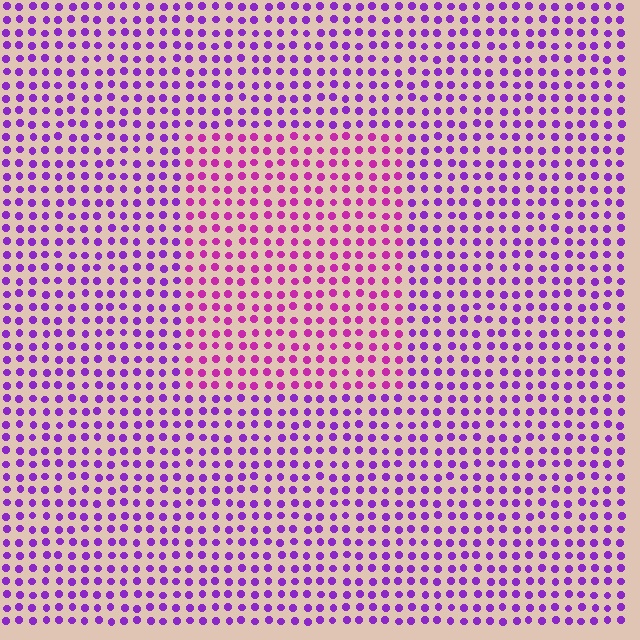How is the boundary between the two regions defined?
The boundary is defined purely by a slight shift in hue (about 33 degrees). Spacing, size, and orientation are identical on both sides.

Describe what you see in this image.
The image is filled with small purple elements in a uniform arrangement. A rectangle-shaped region is visible where the elements are tinted to a slightly different hue, forming a subtle color boundary.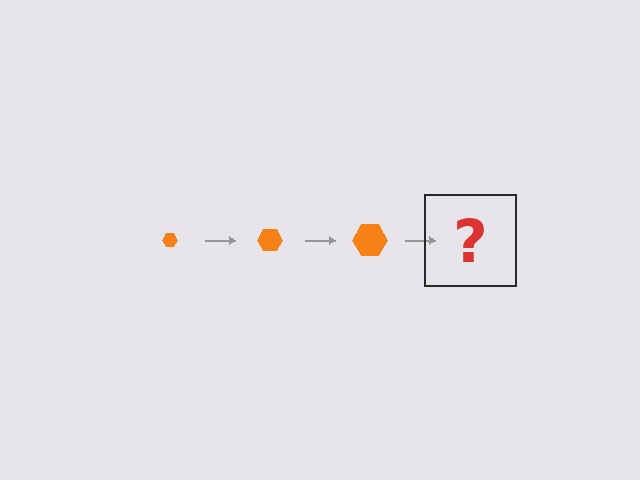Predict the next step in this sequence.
The next step is an orange hexagon, larger than the previous one.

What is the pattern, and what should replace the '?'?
The pattern is that the hexagon gets progressively larger each step. The '?' should be an orange hexagon, larger than the previous one.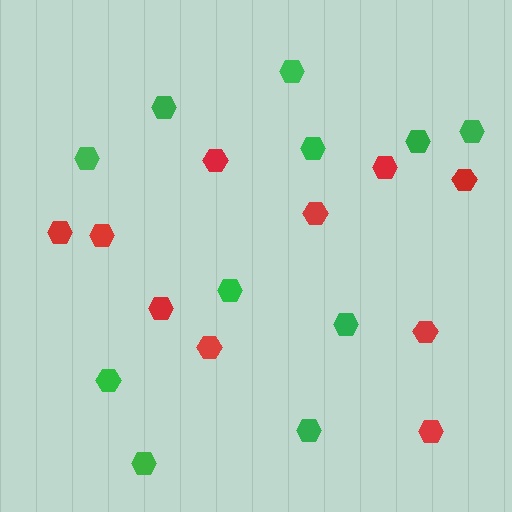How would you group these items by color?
There are 2 groups: one group of red hexagons (10) and one group of green hexagons (11).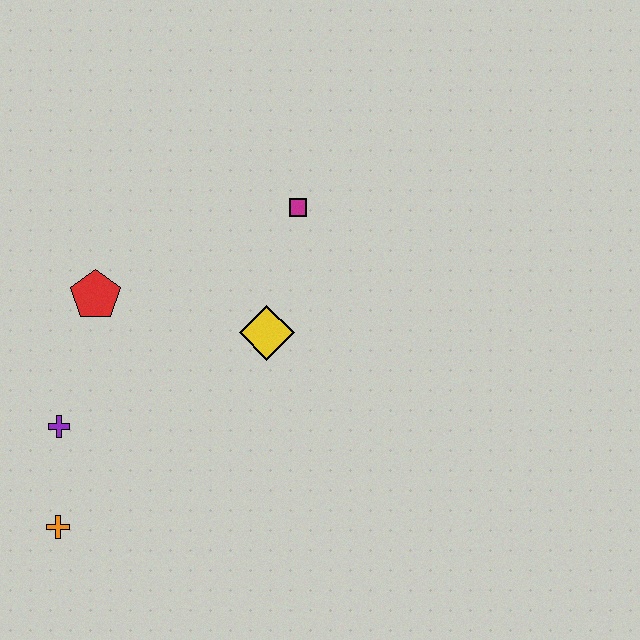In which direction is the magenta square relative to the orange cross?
The magenta square is above the orange cross.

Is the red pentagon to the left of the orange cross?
No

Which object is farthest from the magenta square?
The orange cross is farthest from the magenta square.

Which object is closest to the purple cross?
The orange cross is closest to the purple cross.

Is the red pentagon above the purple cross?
Yes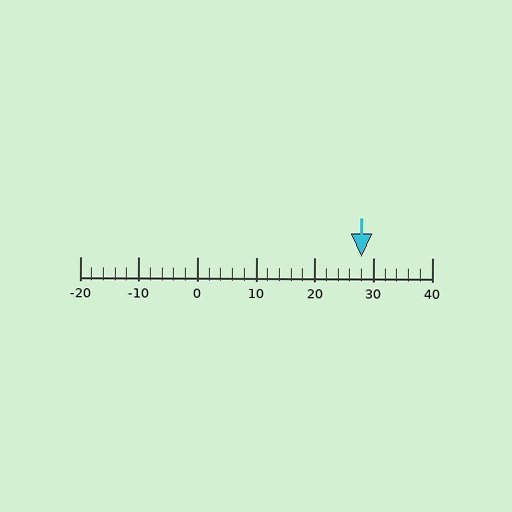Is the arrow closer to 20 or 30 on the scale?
The arrow is closer to 30.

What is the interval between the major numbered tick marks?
The major tick marks are spaced 10 units apart.